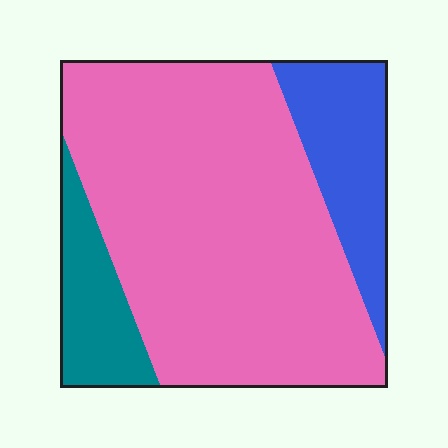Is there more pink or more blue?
Pink.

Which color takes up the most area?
Pink, at roughly 70%.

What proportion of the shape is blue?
Blue covers about 15% of the shape.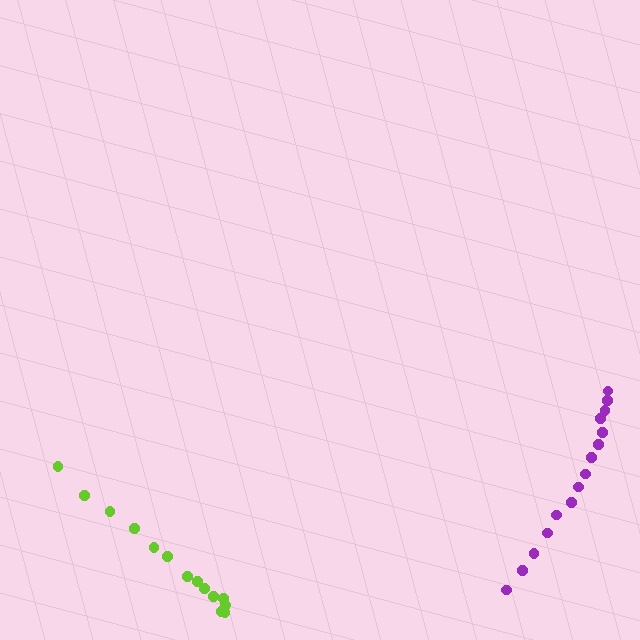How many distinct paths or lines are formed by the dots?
There are 2 distinct paths.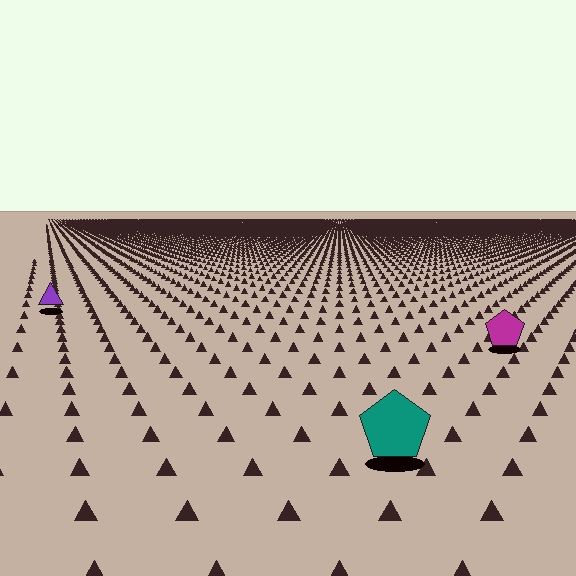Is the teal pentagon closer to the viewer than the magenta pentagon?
Yes. The teal pentagon is closer — you can tell from the texture gradient: the ground texture is coarser near it.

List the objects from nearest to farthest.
From nearest to farthest: the teal pentagon, the magenta pentagon, the purple triangle.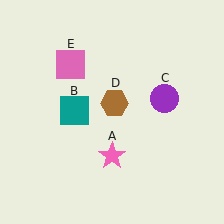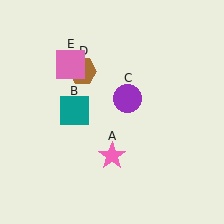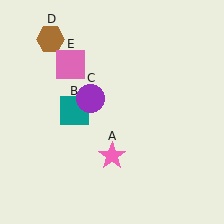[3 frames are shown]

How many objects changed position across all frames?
2 objects changed position: purple circle (object C), brown hexagon (object D).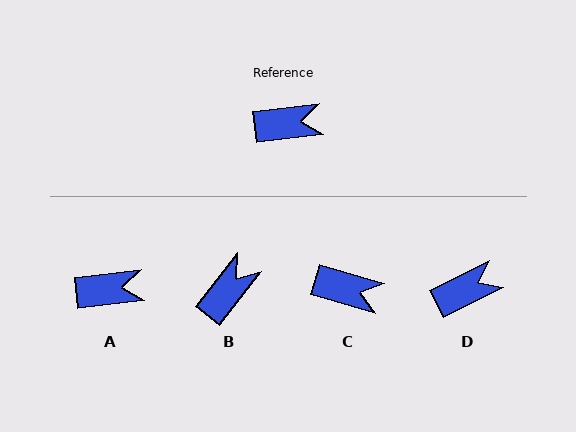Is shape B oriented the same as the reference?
No, it is off by about 45 degrees.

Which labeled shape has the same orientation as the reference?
A.